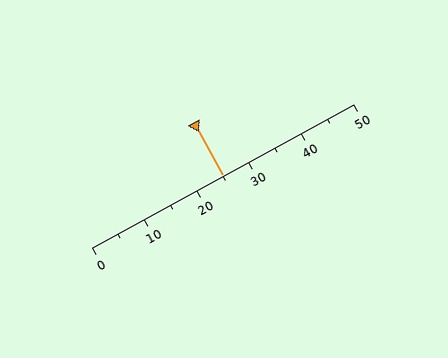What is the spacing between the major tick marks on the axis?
The major ticks are spaced 10 apart.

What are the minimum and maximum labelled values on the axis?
The axis runs from 0 to 50.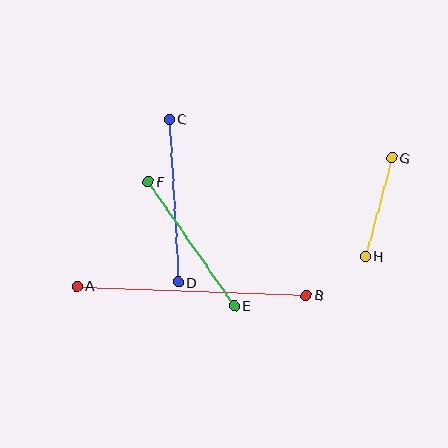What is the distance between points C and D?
The distance is approximately 163 pixels.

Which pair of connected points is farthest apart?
Points A and B are farthest apart.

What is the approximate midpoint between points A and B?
The midpoint is at approximately (192, 291) pixels.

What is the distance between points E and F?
The distance is approximately 151 pixels.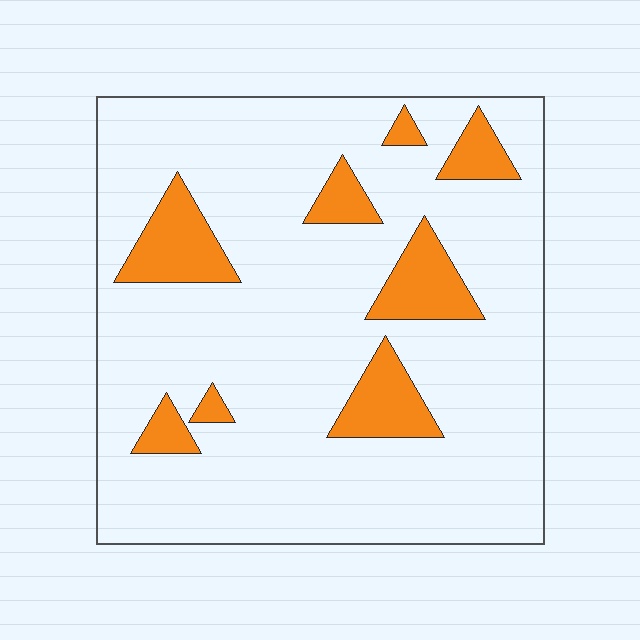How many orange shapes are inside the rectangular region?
8.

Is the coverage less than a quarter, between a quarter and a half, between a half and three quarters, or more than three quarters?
Less than a quarter.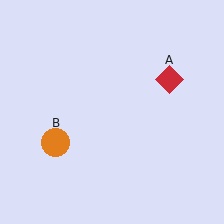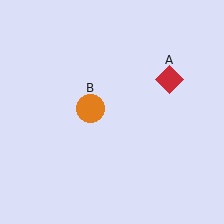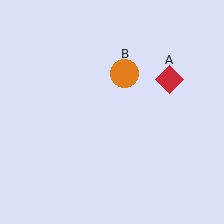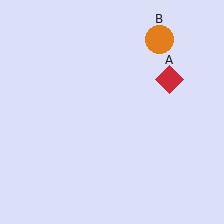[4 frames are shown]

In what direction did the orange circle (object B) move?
The orange circle (object B) moved up and to the right.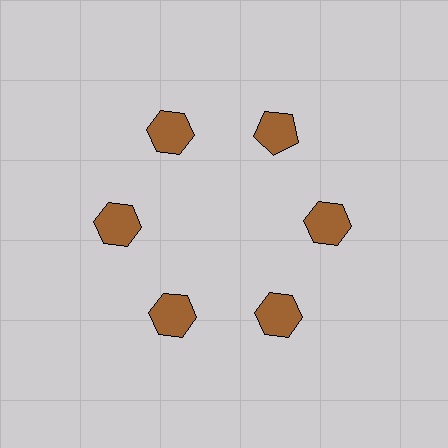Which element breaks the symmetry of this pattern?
The brown pentagon at roughly the 1 o'clock position breaks the symmetry. All other shapes are brown hexagons.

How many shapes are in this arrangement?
There are 6 shapes arranged in a ring pattern.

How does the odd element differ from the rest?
It has a different shape: pentagon instead of hexagon.